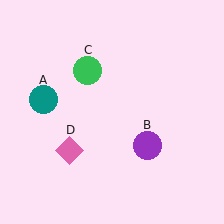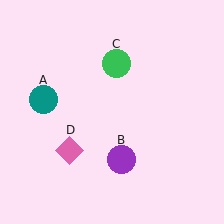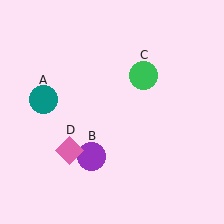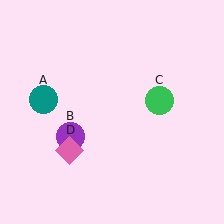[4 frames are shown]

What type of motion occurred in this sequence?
The purple circle (object B), green circle (object C) rotated clockwise around the center of the scene.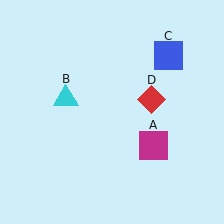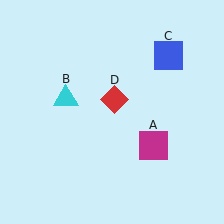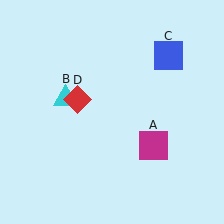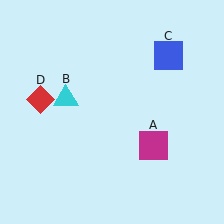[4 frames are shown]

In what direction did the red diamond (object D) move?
The red diamond (object D) moved left.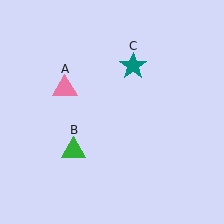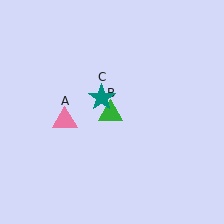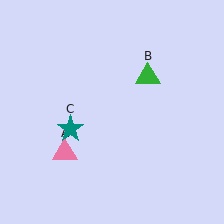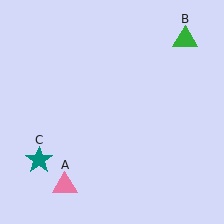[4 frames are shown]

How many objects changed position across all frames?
3 objects changed position: pink triangle (object A), green triangle (object B), teal star (object C).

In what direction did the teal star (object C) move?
The teal star (object C) moved down and to the left.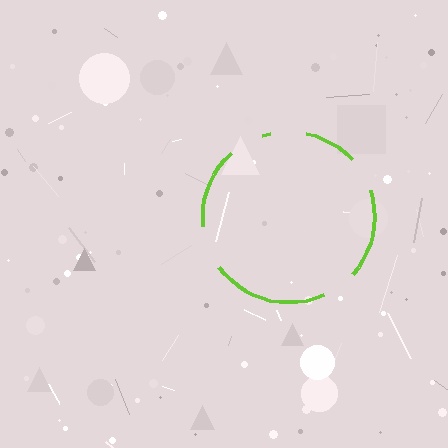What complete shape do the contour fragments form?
The contour fragments form a circle.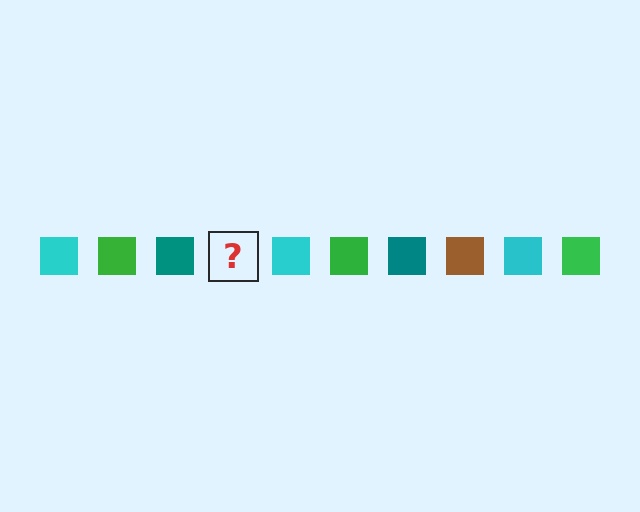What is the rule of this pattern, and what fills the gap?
The rule is that the pattern cycles through cyan, green, teal, brown squares. The gap should be filled with a brown square.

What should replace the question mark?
The question mark should be replaced with a brown square.